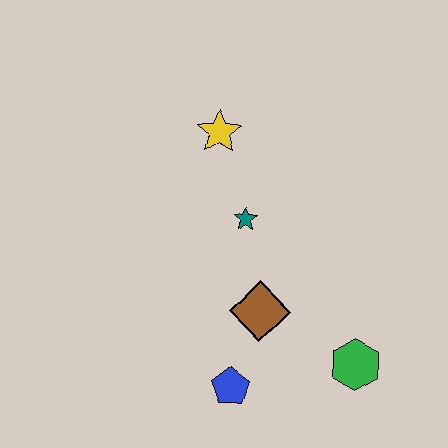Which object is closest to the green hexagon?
The brown diamond is closest to the green hexagon.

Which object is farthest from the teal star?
The green hexagon is farthest from the teal star.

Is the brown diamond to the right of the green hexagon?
No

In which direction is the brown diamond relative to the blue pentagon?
The brown diamond is above the blue pentagon.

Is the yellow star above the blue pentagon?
Yes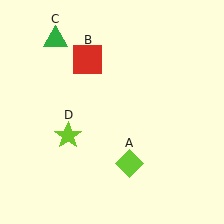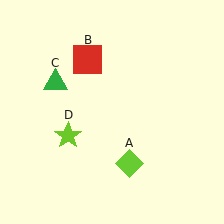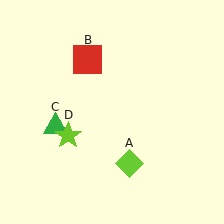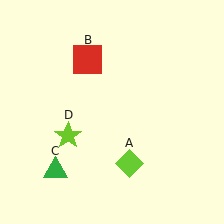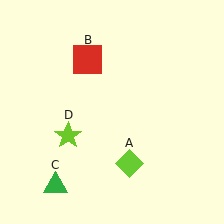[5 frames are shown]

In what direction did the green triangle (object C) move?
The green triangle (object C) moved down.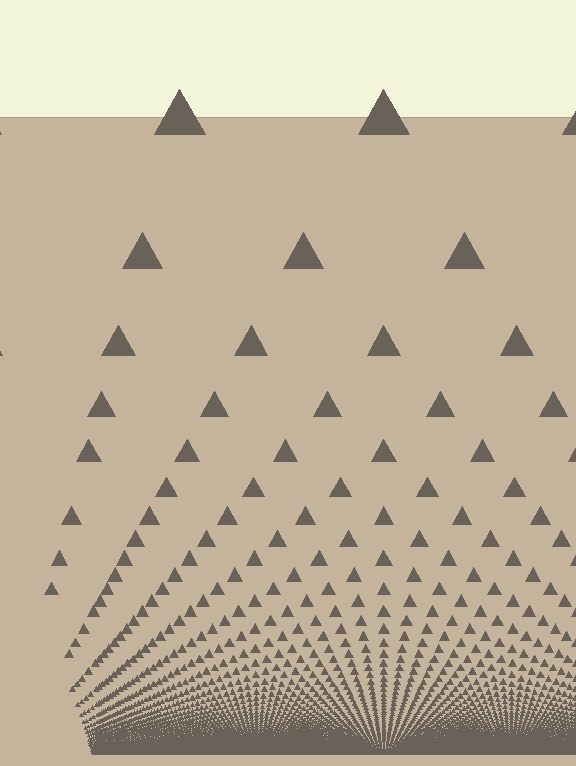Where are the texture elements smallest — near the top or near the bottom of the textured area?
Near the bottom.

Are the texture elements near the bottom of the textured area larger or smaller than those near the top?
Smaller. The gradient is inverted — elements near the bottom are smaller and denser.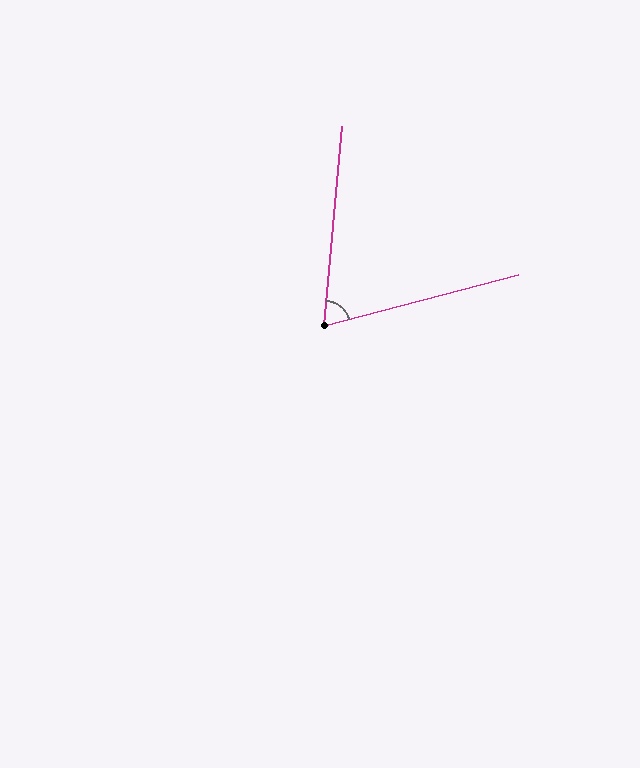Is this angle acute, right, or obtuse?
It is acute.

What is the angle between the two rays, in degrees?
Approximately 70 degrees.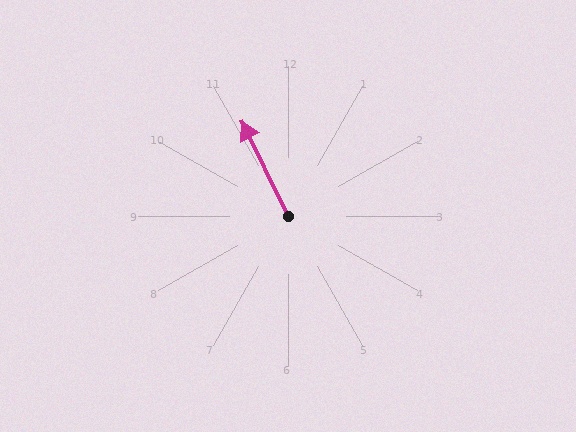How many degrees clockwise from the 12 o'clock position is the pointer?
Approximately 334 degrees.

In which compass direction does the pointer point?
Northwest.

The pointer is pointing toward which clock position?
Roughly 11 o'clock.